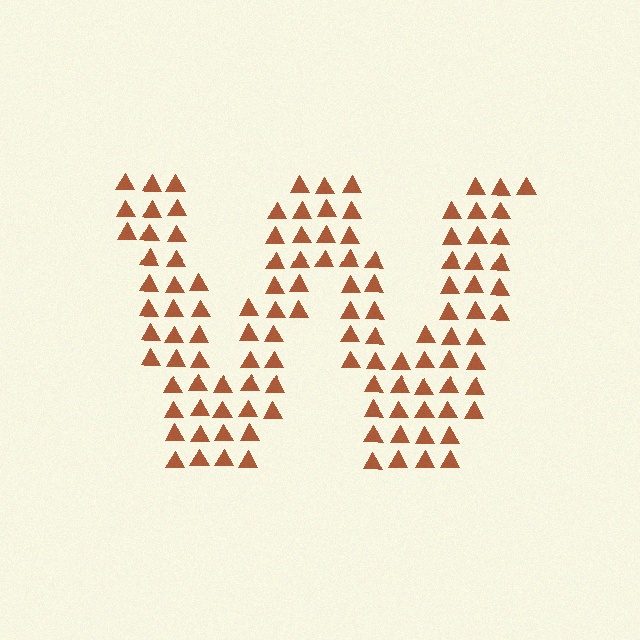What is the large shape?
The large shape is the letter W.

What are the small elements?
The small elements are triangles.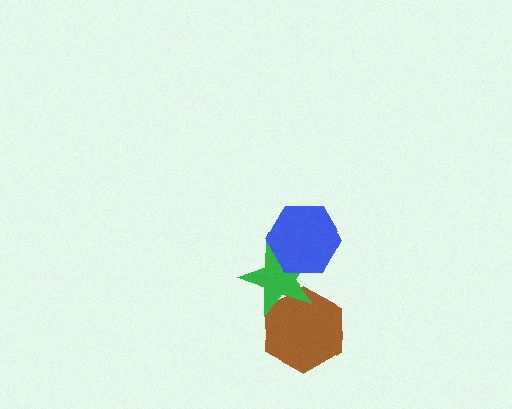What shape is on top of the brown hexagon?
The green star is on top of the brown hexagon.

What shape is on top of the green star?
The blue hexagon is on top of the green star.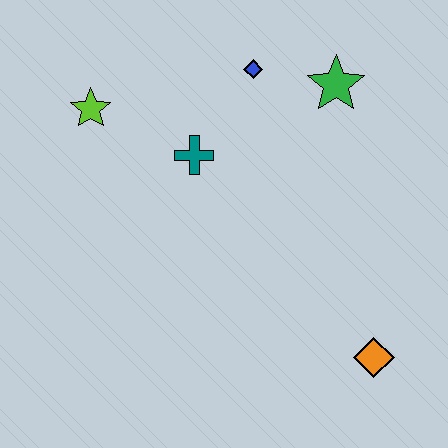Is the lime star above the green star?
No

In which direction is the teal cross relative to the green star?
The teal cross is to the left of the green star.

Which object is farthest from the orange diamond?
The lime star is farthest from the orange diamond.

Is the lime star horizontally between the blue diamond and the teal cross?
No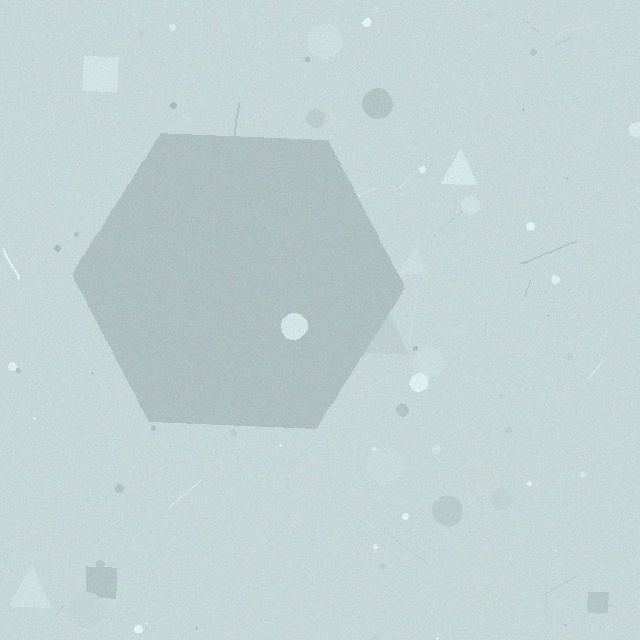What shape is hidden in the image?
A hexagon is hidden in the image.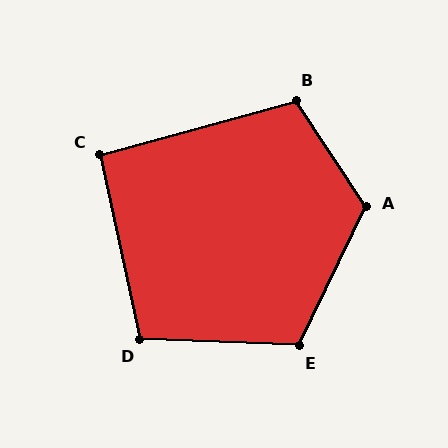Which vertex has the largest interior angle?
A, at approximately 121 degrees.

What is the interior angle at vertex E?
Approximately 113 degrees (obtuse).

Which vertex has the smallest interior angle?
C, at approximately 93 degrees.